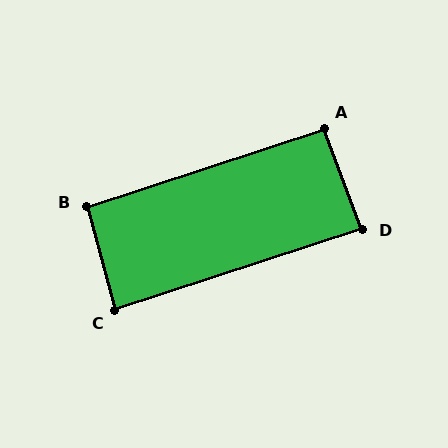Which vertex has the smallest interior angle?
D, at approximately 87 degrees.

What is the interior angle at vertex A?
Approximately 93 degrees (approximately right).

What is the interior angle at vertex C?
Approximately 87 degrees (approximately right).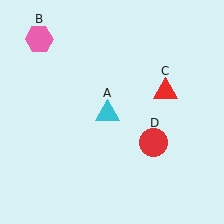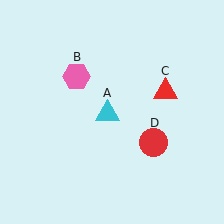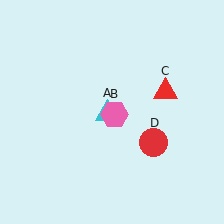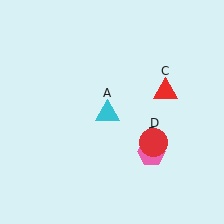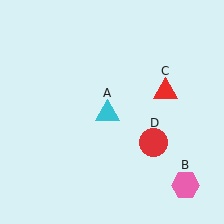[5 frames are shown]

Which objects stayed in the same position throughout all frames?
Cyan triangle (object A) and red triangle (object C) and red circle (object D) remained stationary.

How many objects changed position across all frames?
1 object changed position: pink hexagon (object B).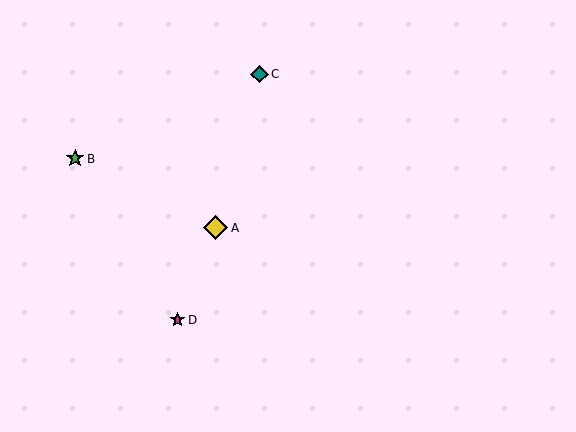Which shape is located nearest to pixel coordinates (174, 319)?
The magenta star (labeled D) at (178, 320) is nearest to that location.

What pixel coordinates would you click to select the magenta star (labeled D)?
Click at (178, 320) to select the magenta star D.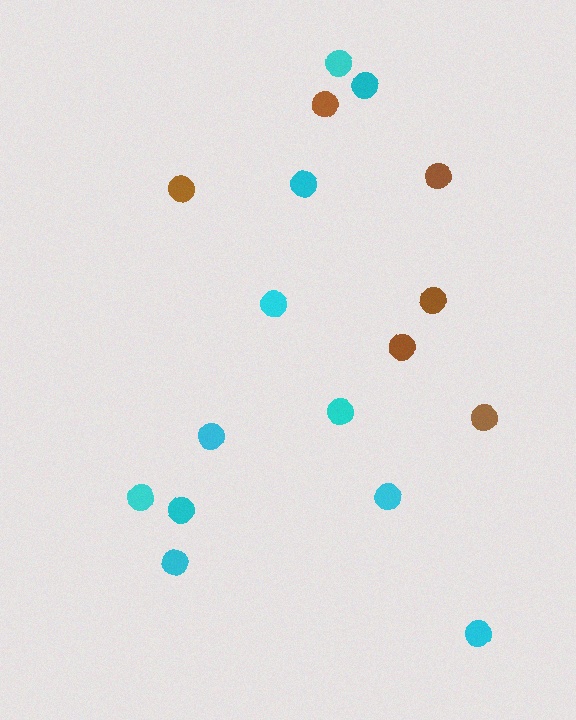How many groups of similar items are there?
There are 2 groups: one group of brown circles (6) and one group of cyan circles (11).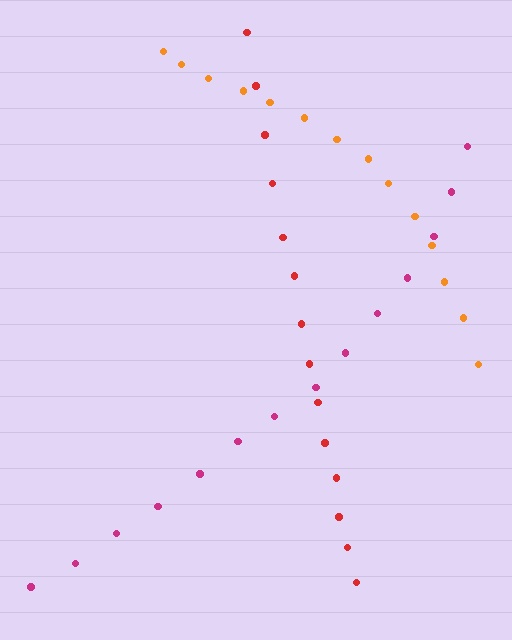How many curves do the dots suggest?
There are 3 distinct paths.